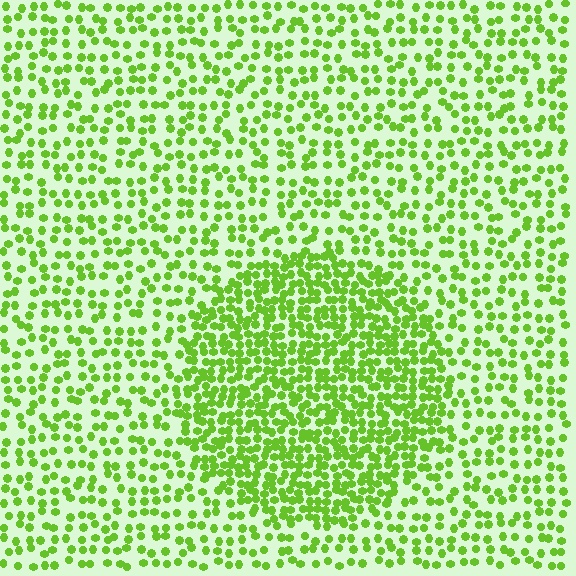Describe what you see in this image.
The image contains small lime elements arranged at two different densities. A circle-shaped region is visible where the elements are more densely packed than the surrounding area.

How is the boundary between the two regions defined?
The boundary is defined by a change in element density (approximately 2.0x ratio). All elements are the same color, size, and shape.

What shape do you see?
I see a circle.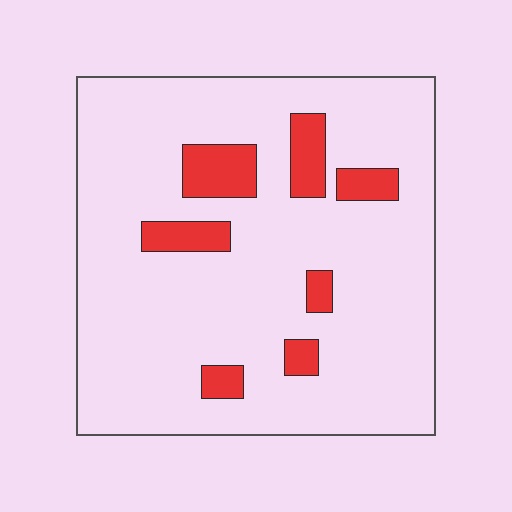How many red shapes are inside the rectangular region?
7.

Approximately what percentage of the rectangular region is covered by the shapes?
Approximately 10%.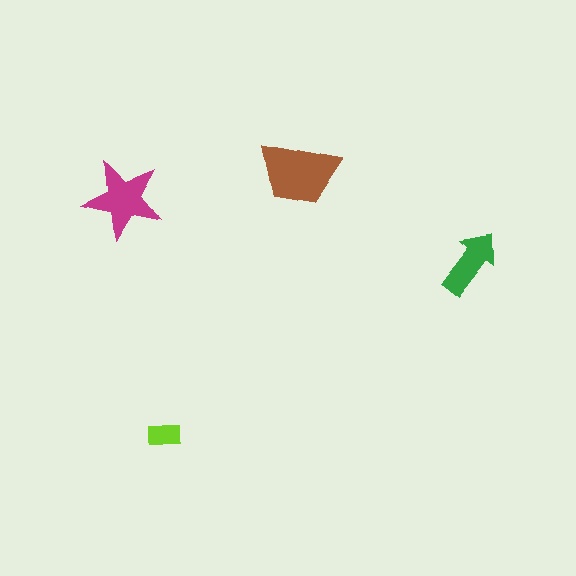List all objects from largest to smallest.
The brown trapezoid, the magenta star, the green arrow, the lime rectangle.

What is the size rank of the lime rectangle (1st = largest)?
4th.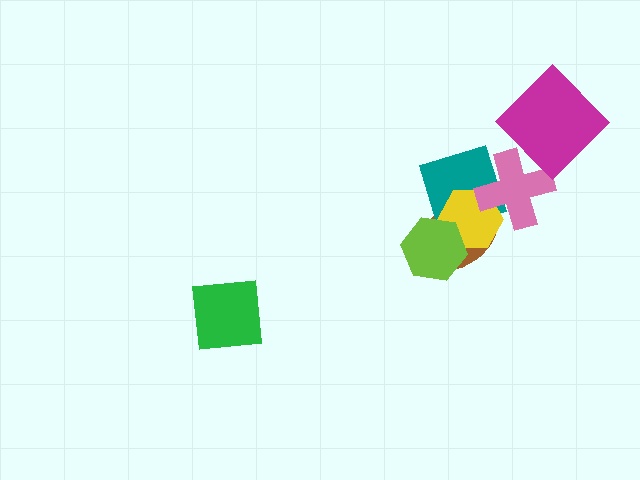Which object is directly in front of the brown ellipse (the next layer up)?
The teal diamond is directly in front of the brown ellipse.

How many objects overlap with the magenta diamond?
0 objects overlap with the magenta diamond.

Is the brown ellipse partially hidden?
Yes, it is partially covered by another shape.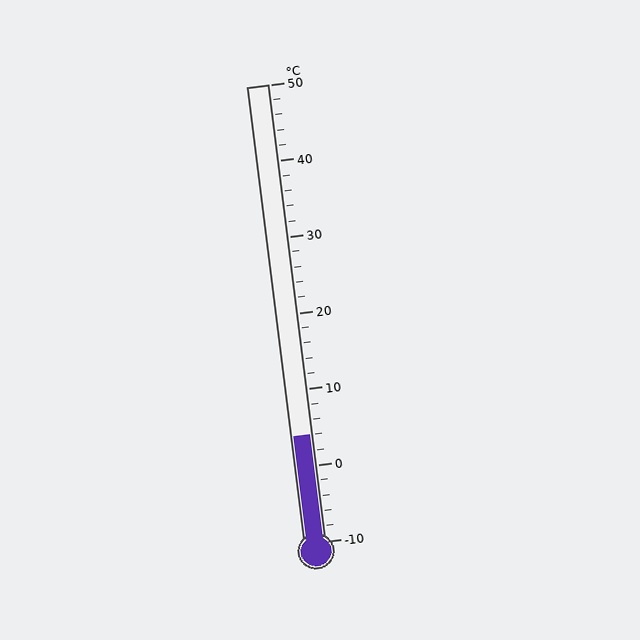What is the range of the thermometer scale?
The thermometer scale ranges from -10°C to 50°C.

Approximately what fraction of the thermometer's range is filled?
The thermometer is filled to approximately 25% of its range.